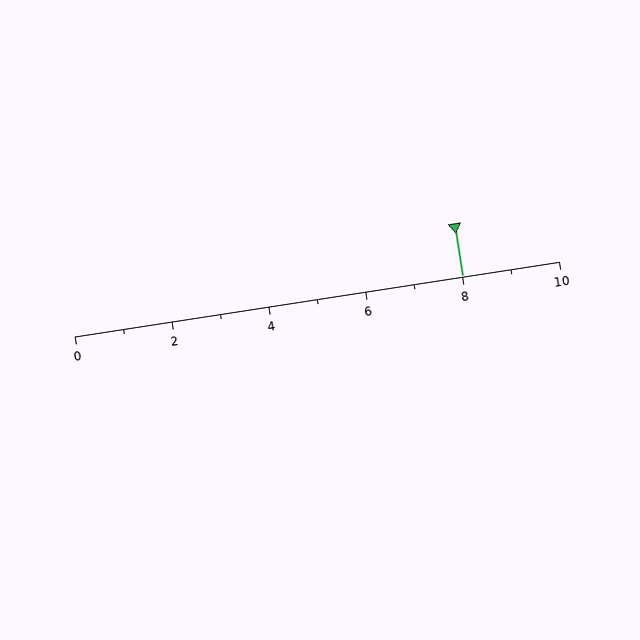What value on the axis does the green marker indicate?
The marker indicates approximately 8.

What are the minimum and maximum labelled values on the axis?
The axis runs from 0 to 10.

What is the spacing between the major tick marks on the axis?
The major ticks are spaced 2 apart.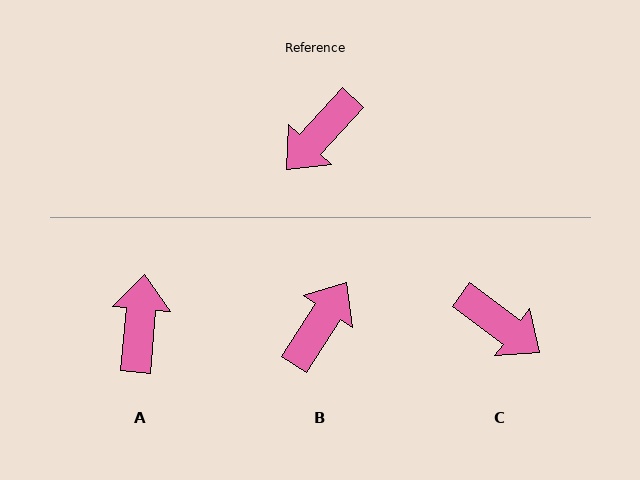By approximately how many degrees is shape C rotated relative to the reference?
Approximately 96 degrees counter-clockwise.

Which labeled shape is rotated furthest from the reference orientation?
B, about 170 degrees away.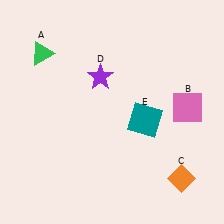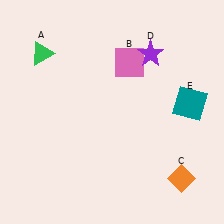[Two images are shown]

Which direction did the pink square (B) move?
The pink square (B) moved left.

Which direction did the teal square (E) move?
The teal square (E) moved right.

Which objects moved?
The objects that moved are: the pink square (B), the purple star (D), the teal square (E).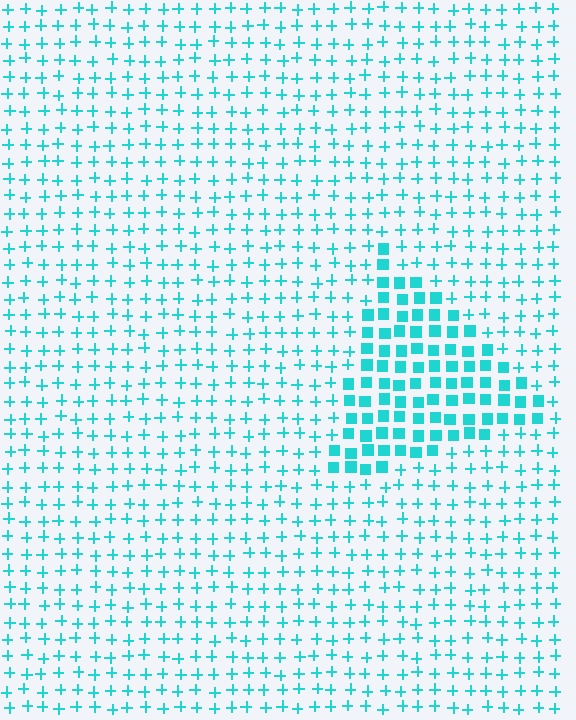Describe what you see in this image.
The image is filled with small cyan elements arranged in a uniform grid. A triangle-shaped region contains squares, while the surrounding area contains plus signs. The boundary is defined purely by the change in element shape.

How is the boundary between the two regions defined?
The boundary is defined by a change in element shape: squares inside vs. plus signs outside. All elements share the same color and spacing.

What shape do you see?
I see a triangle.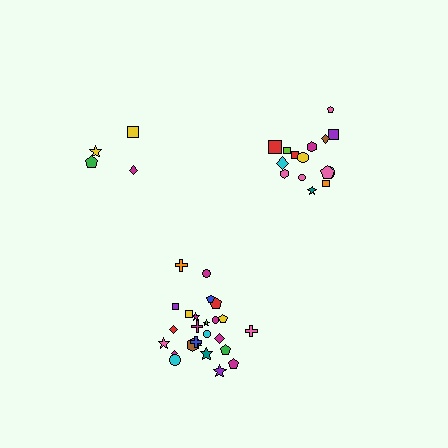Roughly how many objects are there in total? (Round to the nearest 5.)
Roughly 45 objects in total.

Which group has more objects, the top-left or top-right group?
The top-right group.